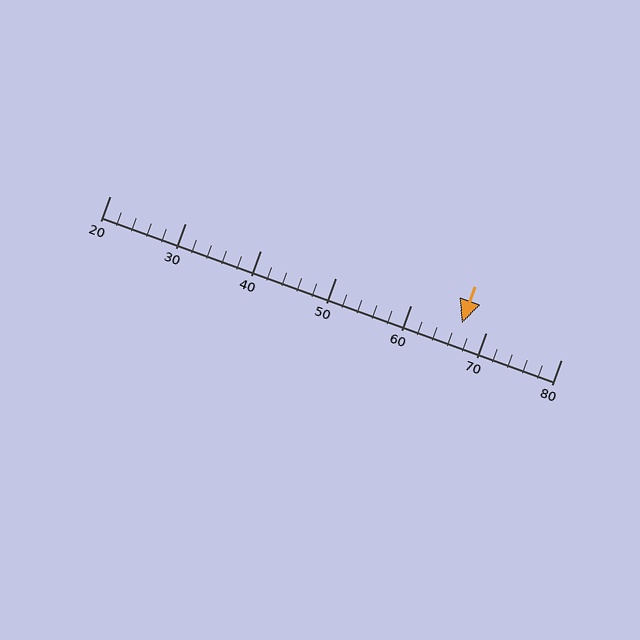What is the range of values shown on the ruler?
The ruler shows values from 20 to 80.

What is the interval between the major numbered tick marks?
The major tick marks are spaced 10 units apart.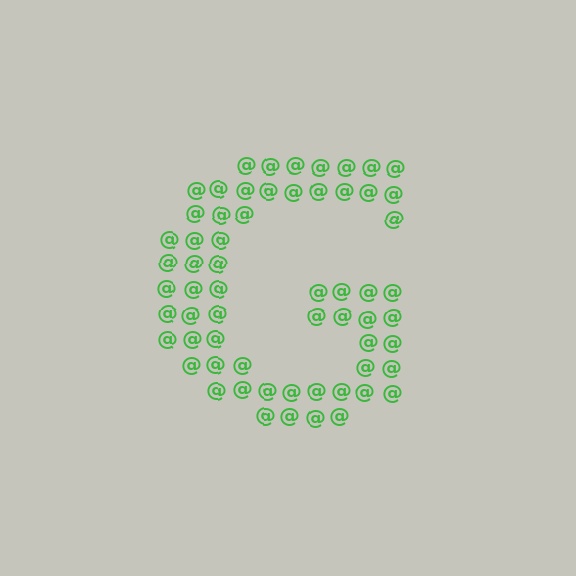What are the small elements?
The small elements are at signs.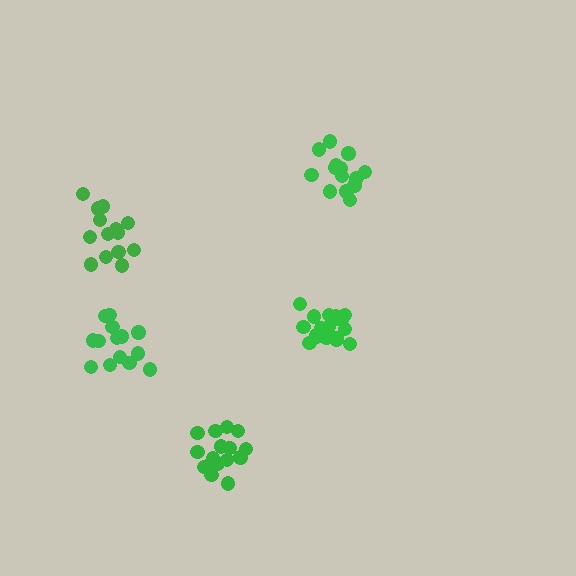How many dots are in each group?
Group 1: 14 dots, Group 2: 16 dots, Group 3: 14 dots, Group 4: 19 dots, Group 5: 14 dots (77 total).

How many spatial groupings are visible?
There are 5 spatial groupings.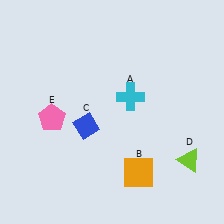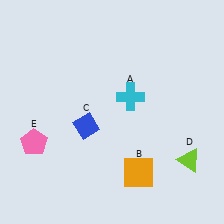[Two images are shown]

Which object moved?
The pink pentagon (E) moved down.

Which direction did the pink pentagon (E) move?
The pink pentagon (E) moved down.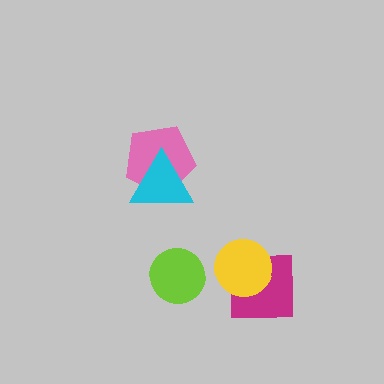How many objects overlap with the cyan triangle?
1 object overlaps with the cyan triangle.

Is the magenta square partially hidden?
Yes, it is partially covered by another shape.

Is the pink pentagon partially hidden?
Yes, it is partially covered by another shape.